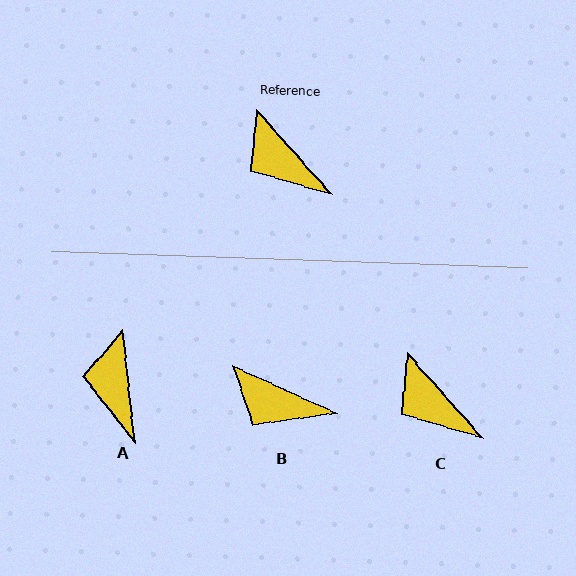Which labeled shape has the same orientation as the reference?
C.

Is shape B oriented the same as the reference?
No, it is off by about 24 degrees.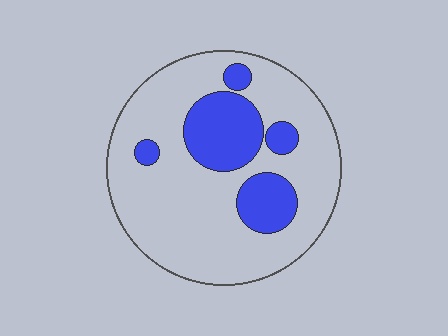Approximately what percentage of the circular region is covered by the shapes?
Approximately 25%.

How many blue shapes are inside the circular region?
5.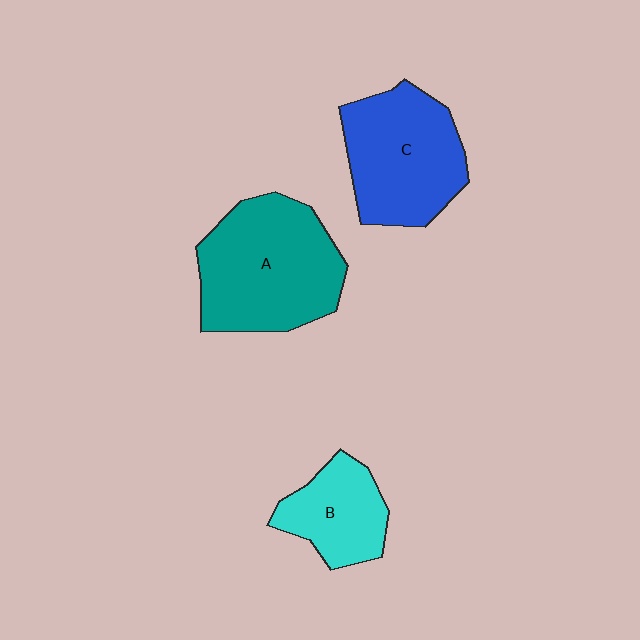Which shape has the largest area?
Shape A (teal).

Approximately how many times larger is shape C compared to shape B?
Approximately 1.6 times.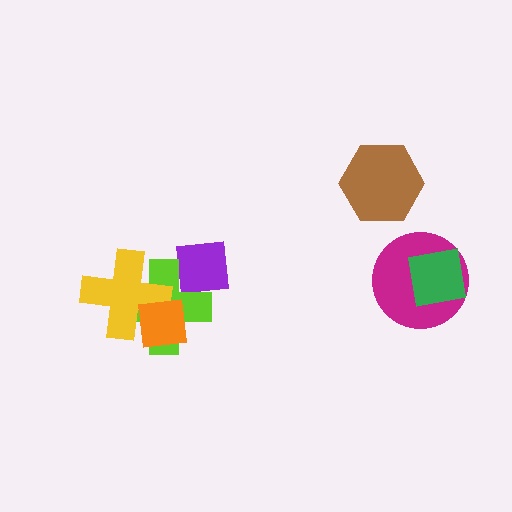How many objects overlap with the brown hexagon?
0 objects overlap with the brown hexagon.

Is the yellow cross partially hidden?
Yes, it is partially covered by another shape.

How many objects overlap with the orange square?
2 objects overlap with the orange square.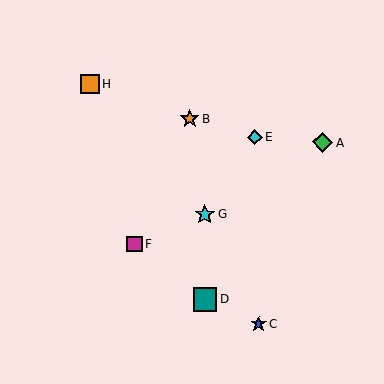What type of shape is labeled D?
Shape D is a teal square.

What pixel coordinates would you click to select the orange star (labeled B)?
Click at (190, 119) to select the orange star B.